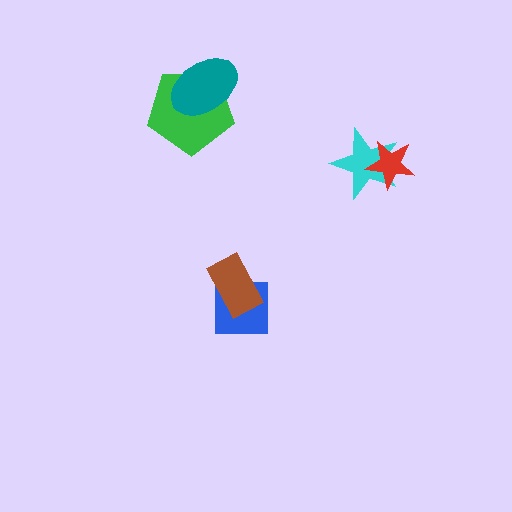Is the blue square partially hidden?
Yes, it is partially covered by another shape.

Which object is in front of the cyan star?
The red star is in front of the cyan star.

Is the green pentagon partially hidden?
Yes, it is partially covered by another shape.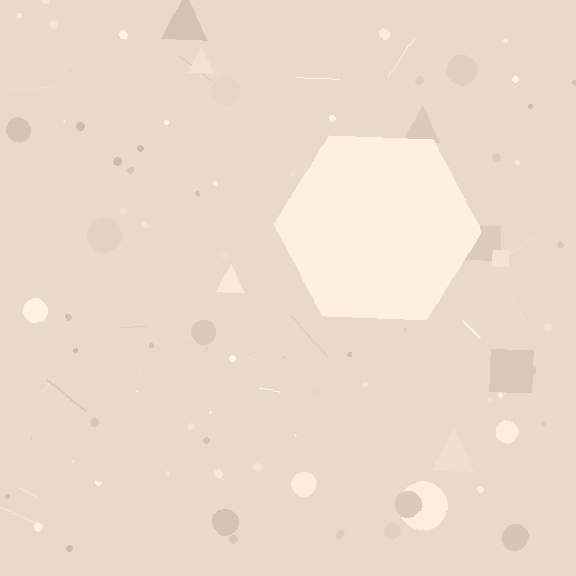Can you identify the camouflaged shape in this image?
The camouflaged shape is a hexagon.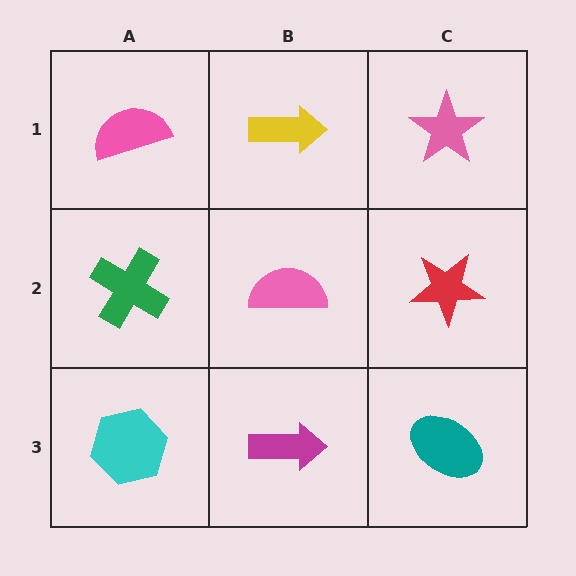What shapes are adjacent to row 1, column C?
A red star (row 2, column C), a yellow arrow (row 1, column B).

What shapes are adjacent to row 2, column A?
A pink semicircle (row 1, column A), a cyan hexagon (row 3, column A), a pink semicircle (row 2, column B).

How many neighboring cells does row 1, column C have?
2.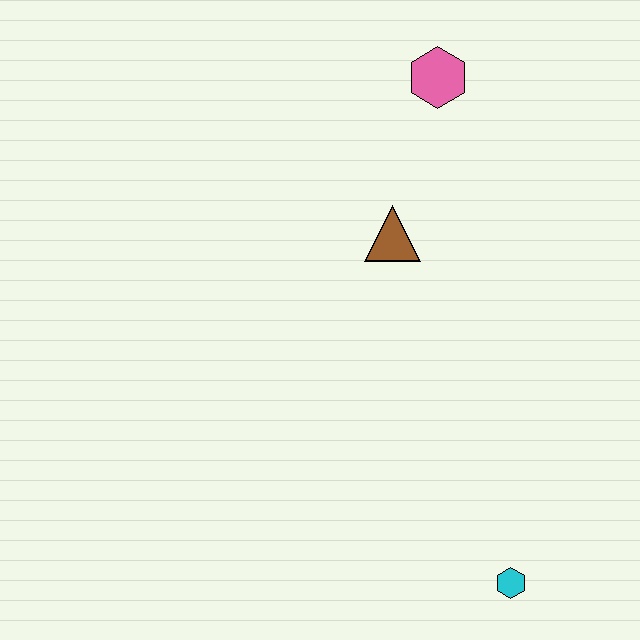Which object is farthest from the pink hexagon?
The cyan hexagon is farthest from the pink hexagon.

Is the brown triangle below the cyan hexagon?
No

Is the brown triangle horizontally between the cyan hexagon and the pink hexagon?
No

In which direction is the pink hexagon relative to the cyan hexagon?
The pink hexagon is above the cyan hexagon.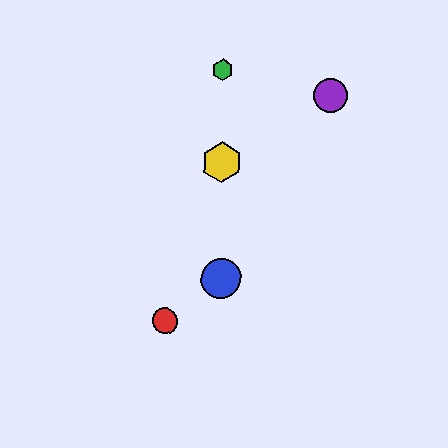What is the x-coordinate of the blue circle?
The blue circle is at x≈221.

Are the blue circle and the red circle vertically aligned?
No, the blue circle is at x≈221 and the red circle is at x≈165.